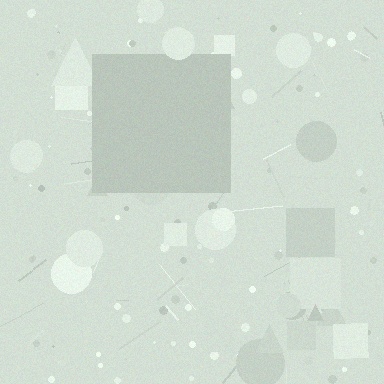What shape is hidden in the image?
A square is hidden in the image.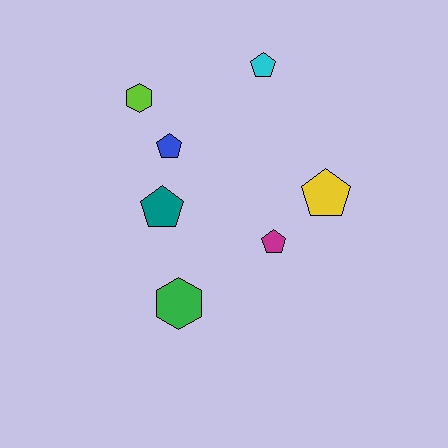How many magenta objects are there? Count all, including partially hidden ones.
There is 1 magenta object.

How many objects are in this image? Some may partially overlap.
There are 7 objects.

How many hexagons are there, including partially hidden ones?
There are 2 hexagons.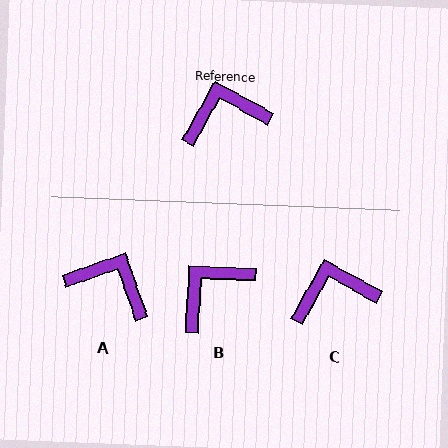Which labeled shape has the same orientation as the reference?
C.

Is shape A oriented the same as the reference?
No, it is off by about 41 degrees.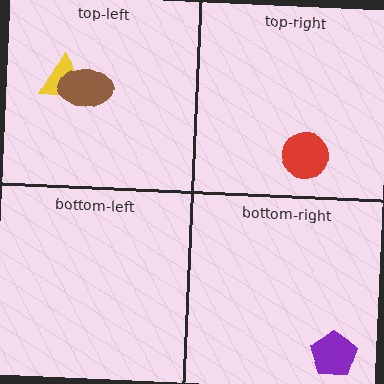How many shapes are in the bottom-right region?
1.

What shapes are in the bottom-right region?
The purple pentagon.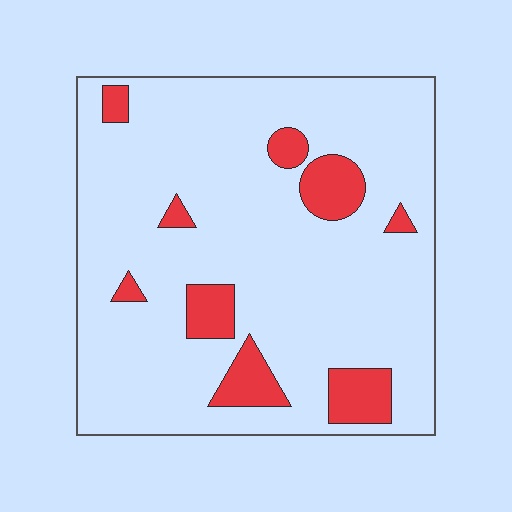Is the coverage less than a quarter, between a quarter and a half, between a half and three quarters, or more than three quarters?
Less than a quarter.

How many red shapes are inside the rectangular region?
9.